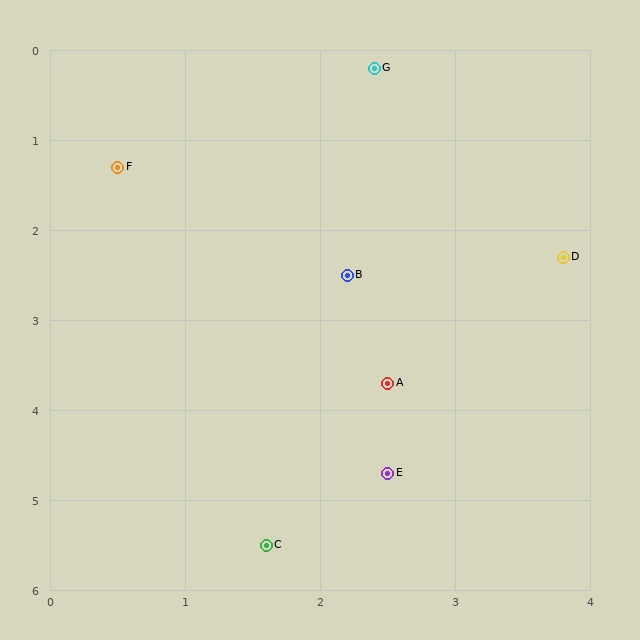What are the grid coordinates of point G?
Point G is at approximately (2.4, 0.2).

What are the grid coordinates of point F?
Point F is at approximately (0.5, 1.3).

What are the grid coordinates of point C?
Point C is at approximately (1.6, 5.5).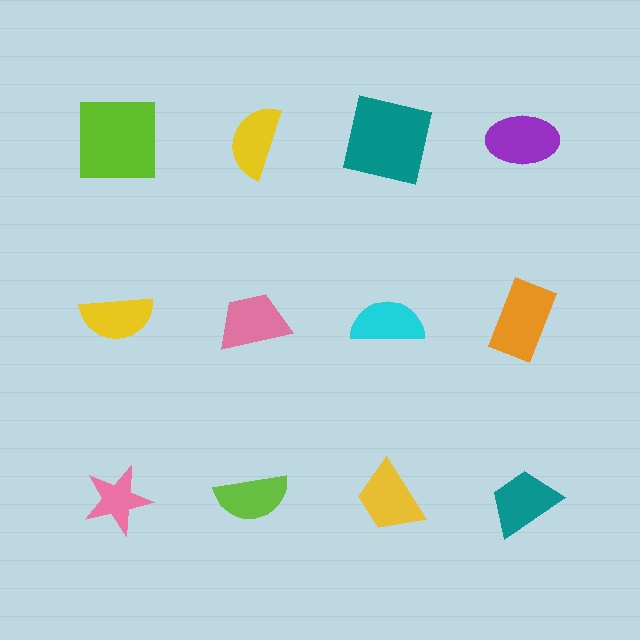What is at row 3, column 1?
A pink star.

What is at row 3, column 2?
A lime semicircle.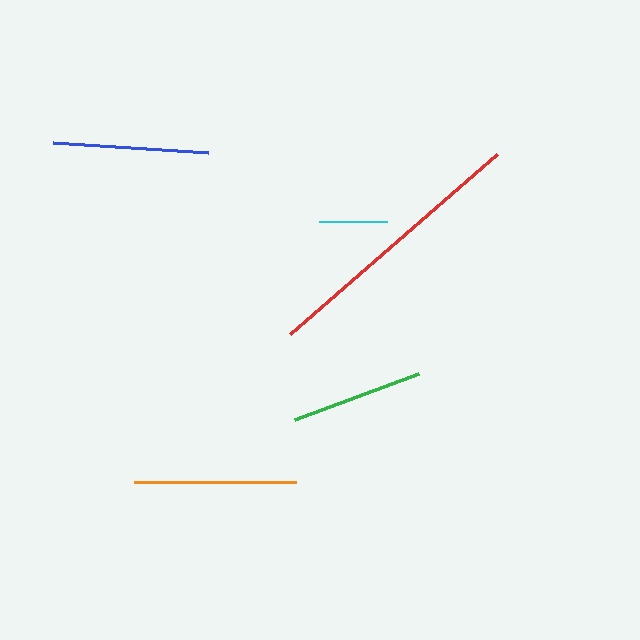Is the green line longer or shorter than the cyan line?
The green line is longer than the cyan line.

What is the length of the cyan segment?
The cyan segment is approximately 68 pixels long.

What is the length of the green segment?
The green segment is approximately 131 pixels long.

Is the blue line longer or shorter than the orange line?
The orange line is longer than the blue line.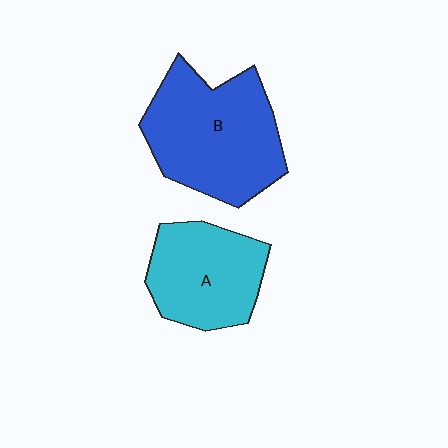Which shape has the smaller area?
Shape A (cyan).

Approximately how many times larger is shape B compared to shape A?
Approximately 1.4 times.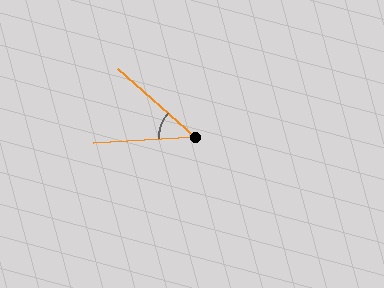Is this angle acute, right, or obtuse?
It is acute.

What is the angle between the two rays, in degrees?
Approximately 44 degrees.